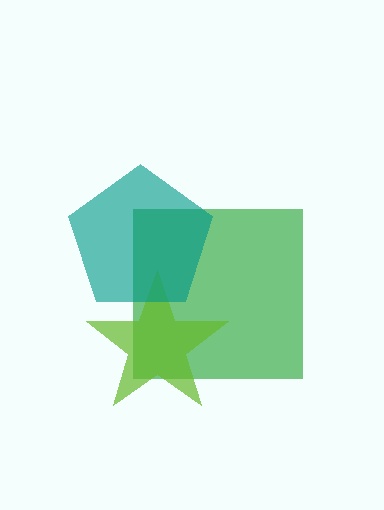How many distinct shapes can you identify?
There are 3 distinct shapes: a green square, a lime star, a teal pentagon.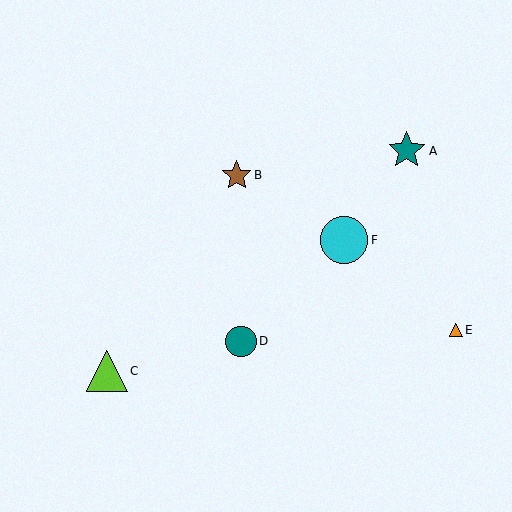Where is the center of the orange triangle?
The center of the orange triangle is at (456, 330).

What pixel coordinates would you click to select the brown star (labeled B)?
Click at (237, 175) to select the brown star B.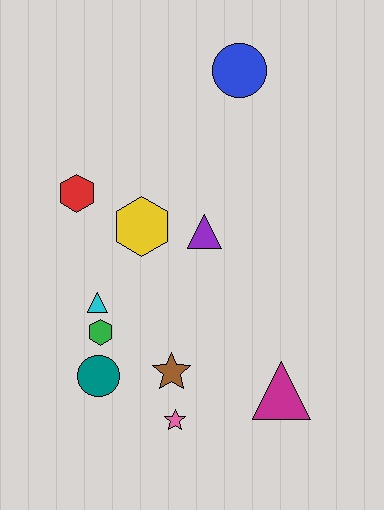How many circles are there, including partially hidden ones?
There are 2 circles.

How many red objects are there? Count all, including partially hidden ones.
There is 1 red object.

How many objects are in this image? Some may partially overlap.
There are 10 objects.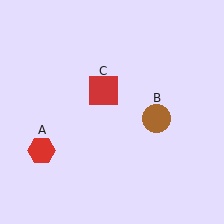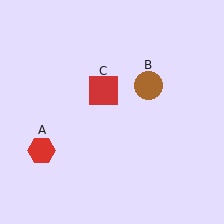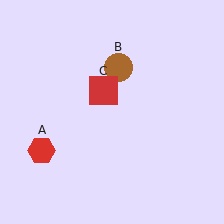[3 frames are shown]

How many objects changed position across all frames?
1 object changed position: brown circle (object B).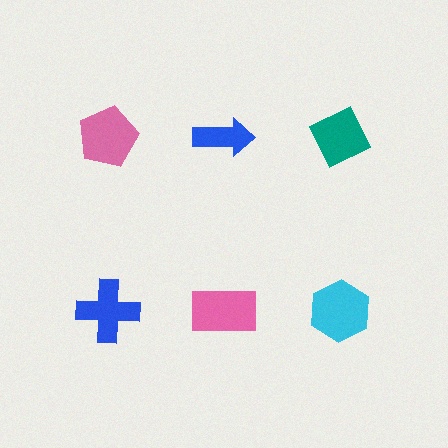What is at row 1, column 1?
A pink pentagon.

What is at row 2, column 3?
A cyan hexagon.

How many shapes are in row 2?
3 shapes.